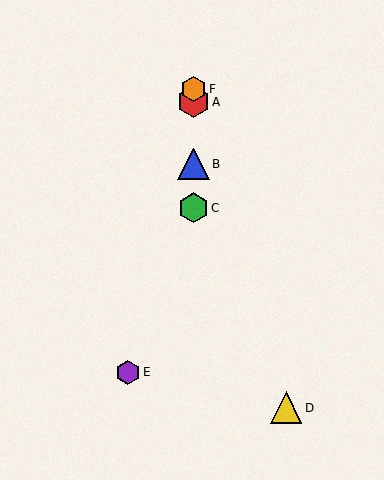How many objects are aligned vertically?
4 objects (A, B, C, F) are aligned vertically.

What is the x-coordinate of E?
Object E is at x≈128.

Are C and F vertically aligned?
Yes, both are at x≈193.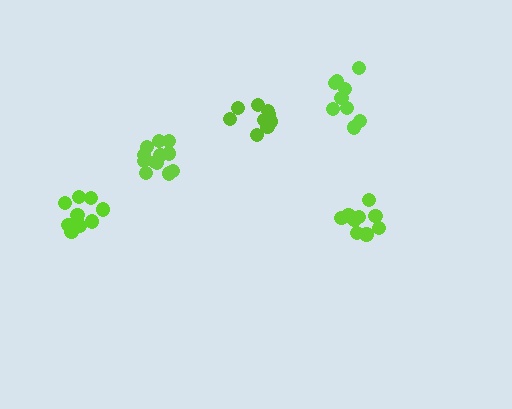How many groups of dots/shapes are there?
There are 5 groups.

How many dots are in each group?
Group 1: 10 dots, Group 2: 9 dots, Group 3: 10 dots, Group 4: 12 dots, Group 5: 9 dots (50 total).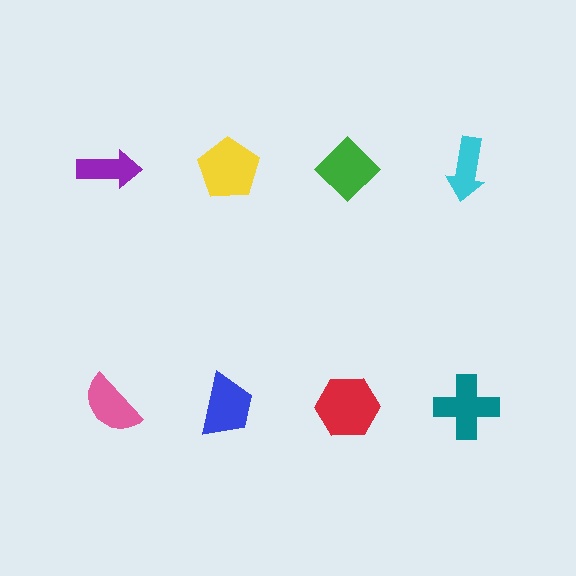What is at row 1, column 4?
A cyan arrow.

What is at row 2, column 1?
A pink semicircle.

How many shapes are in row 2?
4 shapes.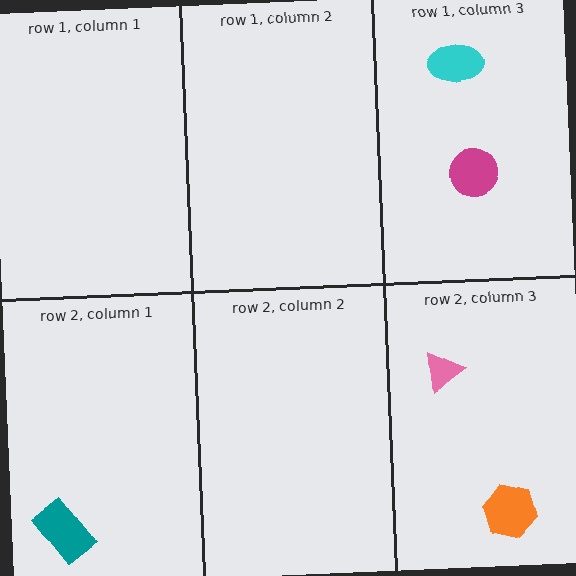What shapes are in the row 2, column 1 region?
The teal rectangle.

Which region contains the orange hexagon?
The row 2, column 3 region.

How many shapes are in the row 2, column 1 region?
1.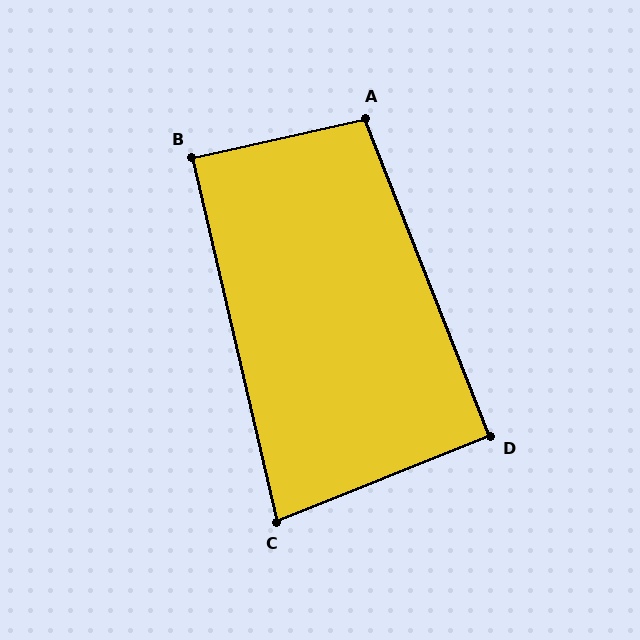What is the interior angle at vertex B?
Approximately 90 degrees (approximately right).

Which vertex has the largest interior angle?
A, at approximately 99 degrees.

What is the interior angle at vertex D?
Approximately 90 degrees (approximately right).